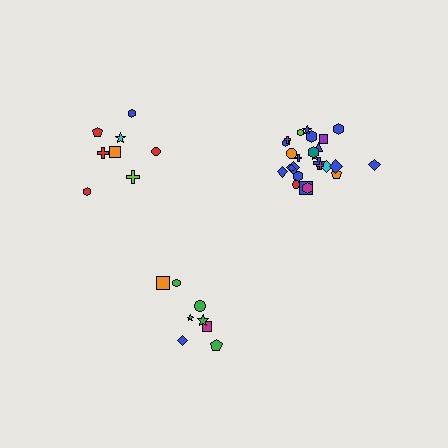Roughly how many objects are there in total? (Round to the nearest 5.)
Roughly 40 objects in total.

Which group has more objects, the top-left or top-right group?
The top-right group.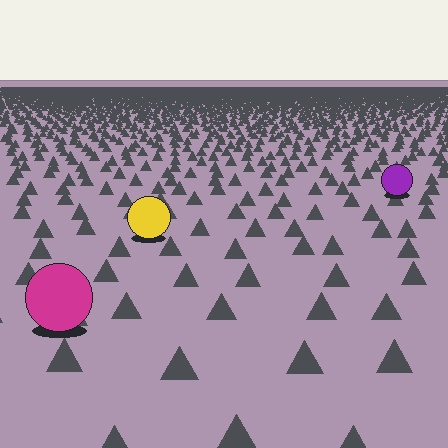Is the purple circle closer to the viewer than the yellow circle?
No. The yellow circle is closer — you can tell from the texture gradient: the ground texture is coarser near it.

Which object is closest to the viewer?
The magenta circle is closest. The texture marks near it are larger and more spread out.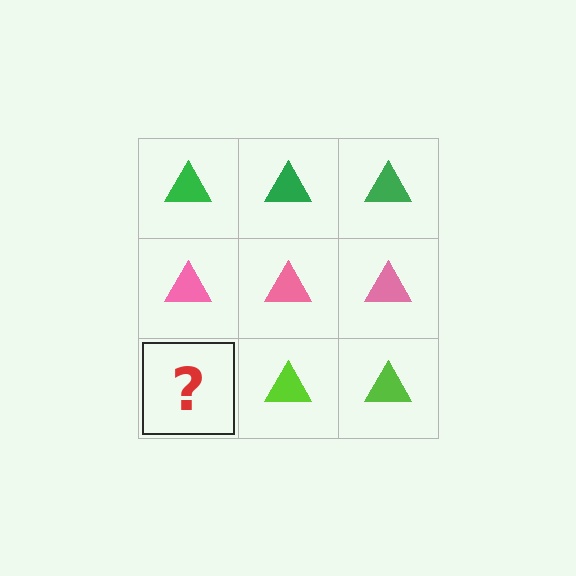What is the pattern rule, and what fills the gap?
The rule is that each row has a consistent color. The gap should be filled with a lime triangle.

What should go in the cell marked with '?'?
The missing cell should contain a lime triangle.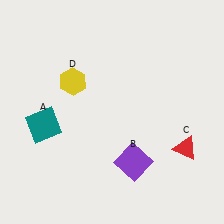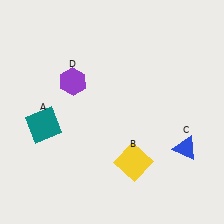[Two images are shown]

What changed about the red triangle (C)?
In Image 1, C is red. In Image 2, it changed to blue.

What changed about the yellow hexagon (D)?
In Image 1, D is yellow. In Image 2, it changed to purple.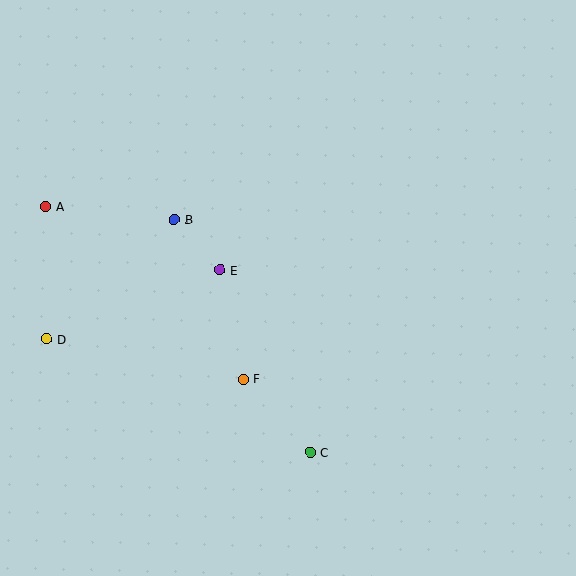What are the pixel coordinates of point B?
Point B is at (174, 219).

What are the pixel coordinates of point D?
Point D is at (46, 339).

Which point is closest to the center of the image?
Point E at (220, 270) is closest to the center.